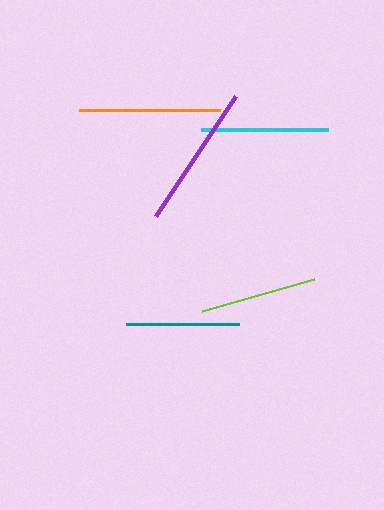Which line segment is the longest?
The purple line is the longest at approximately 145 pixels.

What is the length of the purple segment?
The purple segment is approximately 145 pixels long.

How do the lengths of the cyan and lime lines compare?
The cyan and lime lines are approximately the same length.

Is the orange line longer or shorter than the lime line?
The orange line is longer than the lime line.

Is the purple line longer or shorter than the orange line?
The purple line is longer than the orange line.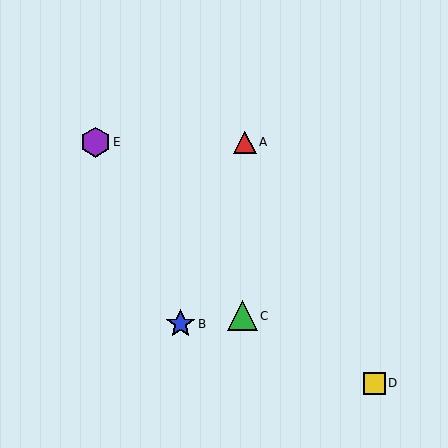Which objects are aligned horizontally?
Objects A, E are aligned horizontally.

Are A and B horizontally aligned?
No, A is at y≈142 and B is at y≈324.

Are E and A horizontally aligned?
Yes, both are at y≈142.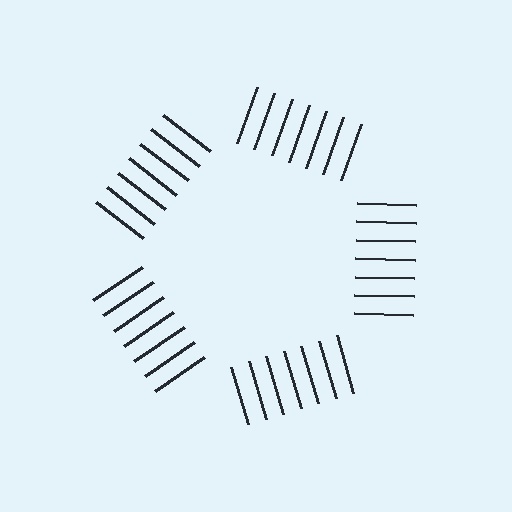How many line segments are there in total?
35 — 7 along each of the 5 edges.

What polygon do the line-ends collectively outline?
An illusory pentagon — the line segments terminate on its edges but no continuous stroke is drawn.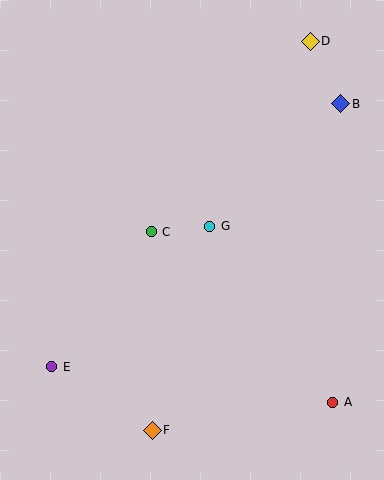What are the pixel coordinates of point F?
Point F is at (152, 430).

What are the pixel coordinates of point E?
Point E is at (52, 367).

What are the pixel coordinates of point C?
Point C is at (151, 232).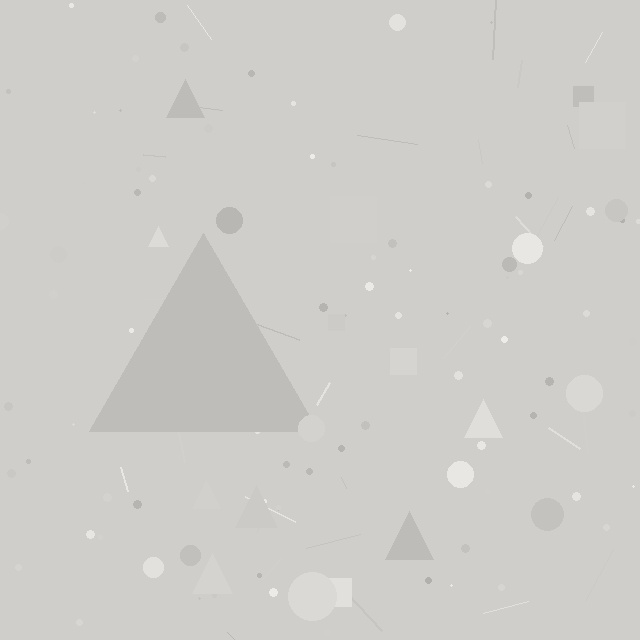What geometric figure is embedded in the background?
A triangle is embedded in the background.